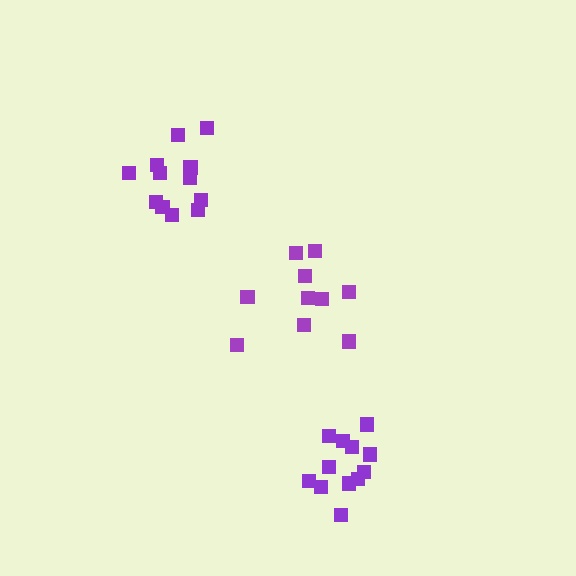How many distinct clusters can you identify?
There are 3 distinct clusters.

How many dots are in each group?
Group 1: 12 dots, Group 2: 12 dots, Group 3: 10 dots (34 total).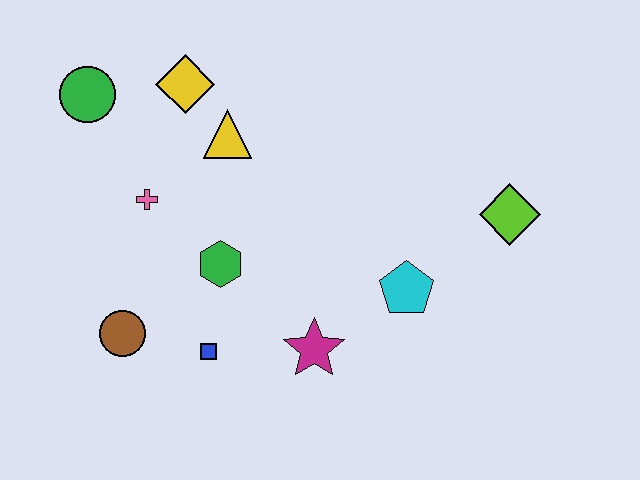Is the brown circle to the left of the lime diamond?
Yes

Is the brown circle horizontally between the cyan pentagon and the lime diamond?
No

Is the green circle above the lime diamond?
Yes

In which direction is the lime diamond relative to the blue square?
The lime diamond is to the right of the blue square.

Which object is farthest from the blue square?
The lime diamond is farthest from the blue square.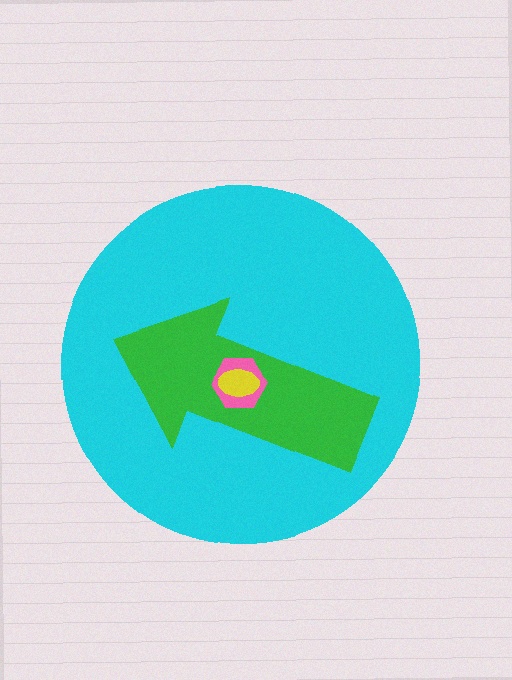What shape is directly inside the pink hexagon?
The yellow ellipse.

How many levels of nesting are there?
4.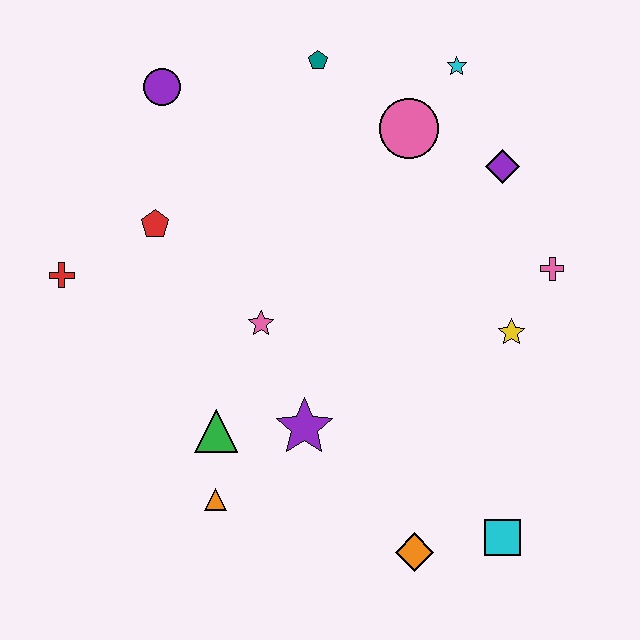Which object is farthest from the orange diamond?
The purple circle is farthest from the orange diamond.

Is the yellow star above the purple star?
Yes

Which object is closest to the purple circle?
The red pentagon is closest to the purple circle.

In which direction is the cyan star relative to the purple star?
The cyan star is above the purple star.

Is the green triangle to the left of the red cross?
No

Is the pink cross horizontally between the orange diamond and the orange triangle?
No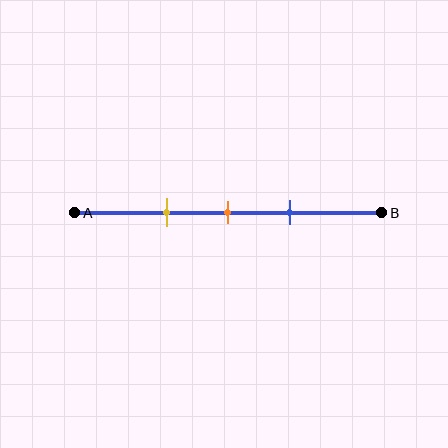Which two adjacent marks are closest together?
The orange and blue marks are the closest adjacent pair.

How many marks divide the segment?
There are 3 marks dividing the segment.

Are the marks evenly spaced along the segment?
Yes, the marks are approximately evenly spaced.